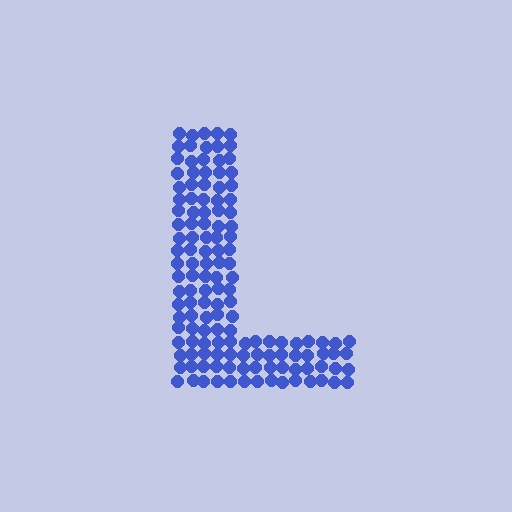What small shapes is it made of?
It is made of small circles.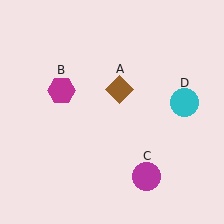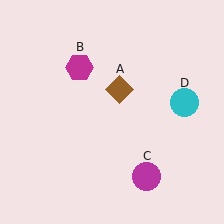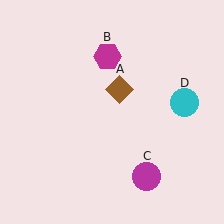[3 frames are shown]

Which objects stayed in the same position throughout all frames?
Brown diamond (object A) and magenta circle (object C) and cyan circle (object D) remained stationary.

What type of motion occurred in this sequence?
The magenta hexagon (object B) rotated clockwise around the center of the scene.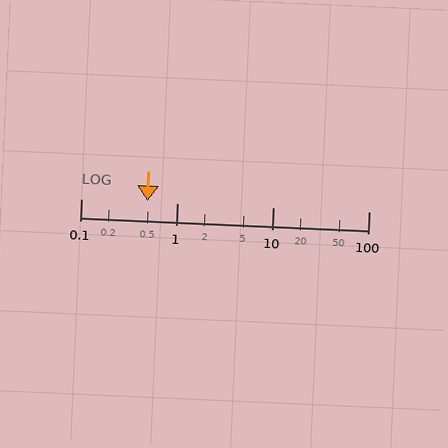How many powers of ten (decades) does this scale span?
The scale spans 3 decades, from 0.1 to 100.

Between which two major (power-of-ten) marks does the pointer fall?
The pointer is between 0.1 and 1.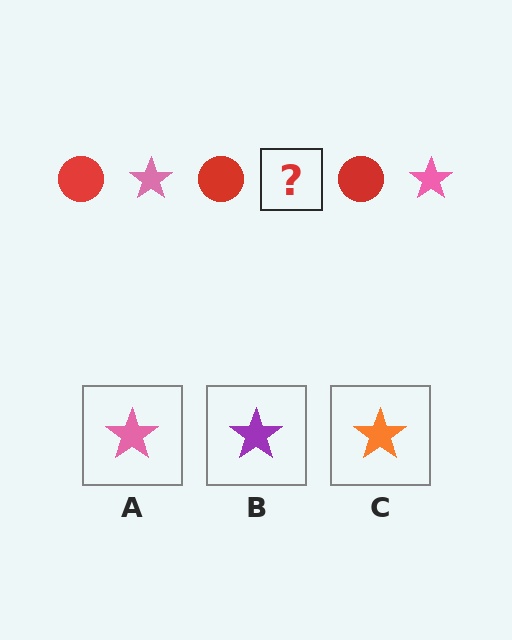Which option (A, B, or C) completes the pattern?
A.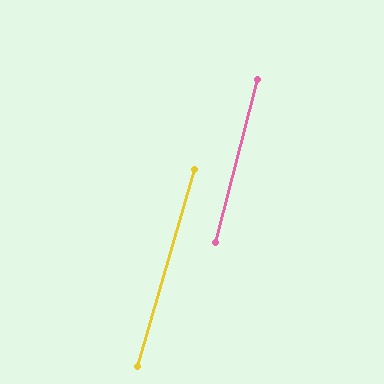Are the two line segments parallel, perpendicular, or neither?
Parallel — their directions differ by only 1.7°.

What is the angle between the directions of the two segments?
Approximately 2 degrees.